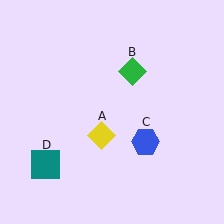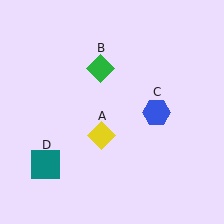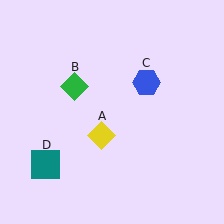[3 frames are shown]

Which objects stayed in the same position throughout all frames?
Yellow diamond (object A) and teal square (object D) remained stationary.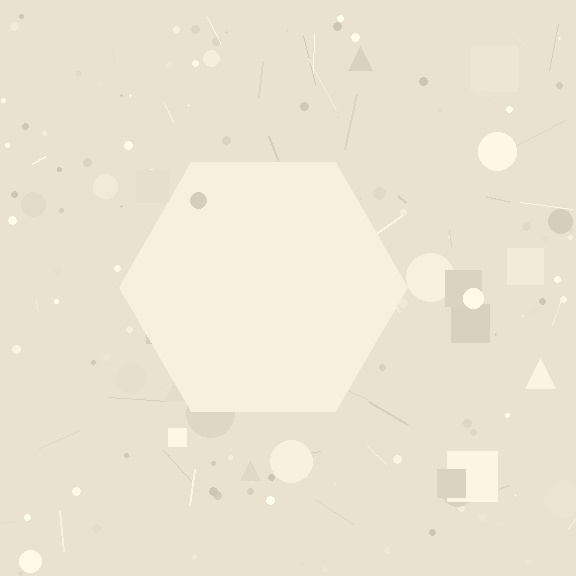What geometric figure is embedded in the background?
A hexagon is embedded in the background.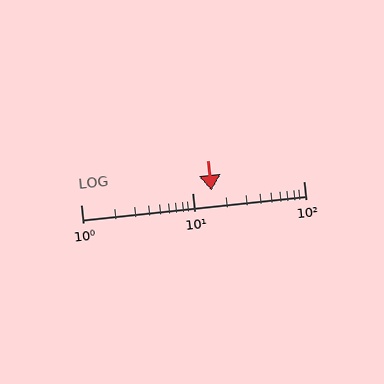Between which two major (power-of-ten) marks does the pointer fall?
The pointer is between 10 and 100.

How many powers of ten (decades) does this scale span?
The scale spans 2 decades, from 1 to 100.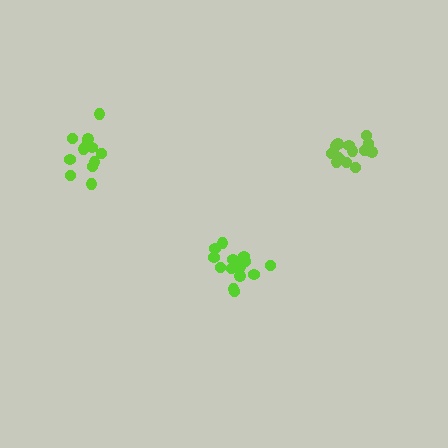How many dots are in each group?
Group 1: 15 dots, Group 2: 12 dots, Group 3: 14 dots (41 total).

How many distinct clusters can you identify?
There are 3 distinct clusters.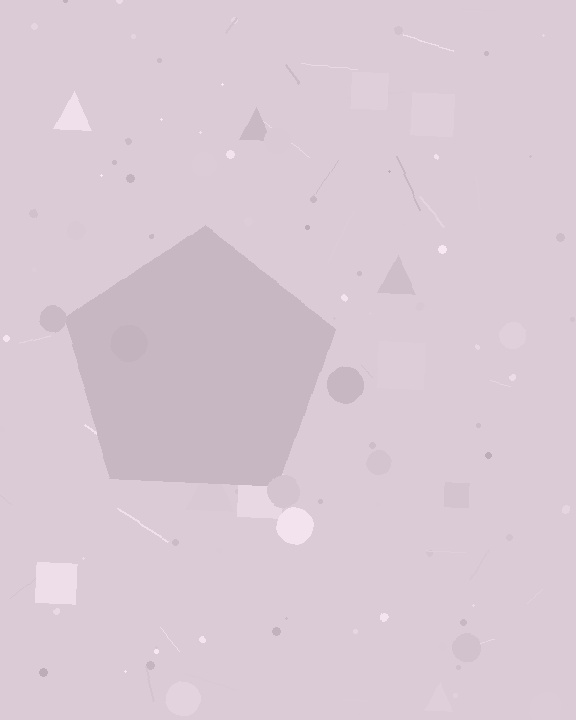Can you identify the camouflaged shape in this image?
The camouflaged shape is a pentagon.